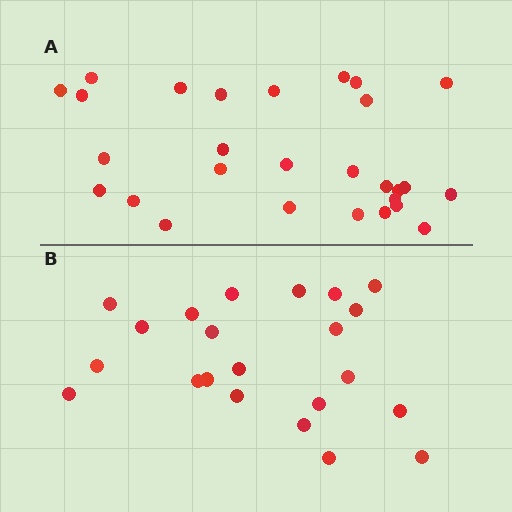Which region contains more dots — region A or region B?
Region A (the top region) has more dots.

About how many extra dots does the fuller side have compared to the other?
Region A has about 6 more dots than region B.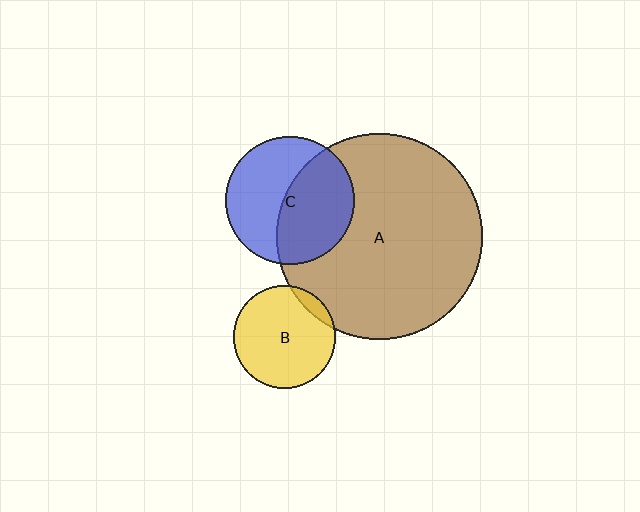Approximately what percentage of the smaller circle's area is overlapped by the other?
Approximately 10%.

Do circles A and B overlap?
Yes.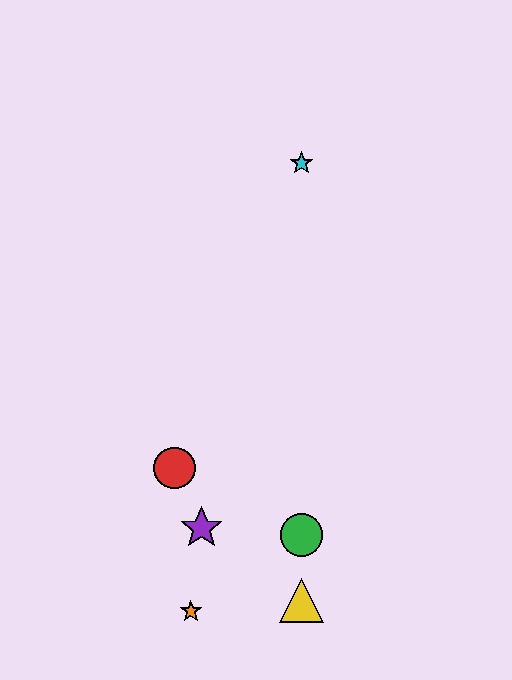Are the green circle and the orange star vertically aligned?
No, the green circle is at x≈301 and the orange star is at x≈191.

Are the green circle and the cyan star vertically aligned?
Yes, both are at x≈301.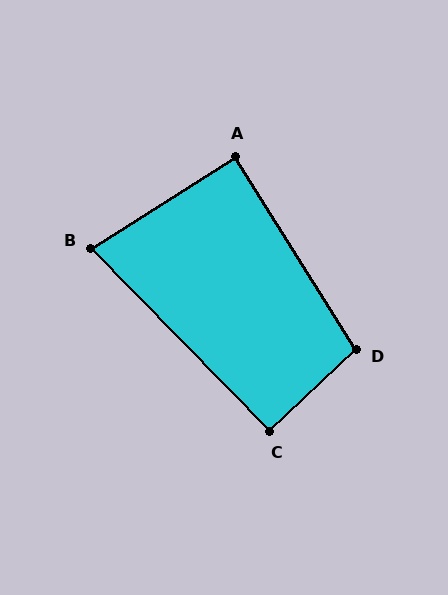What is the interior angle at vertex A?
Approximately 89 degrees (approximately right).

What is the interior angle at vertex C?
Approximately 91 degrees (approximately right).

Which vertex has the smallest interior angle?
B, at approximately 78 degrees.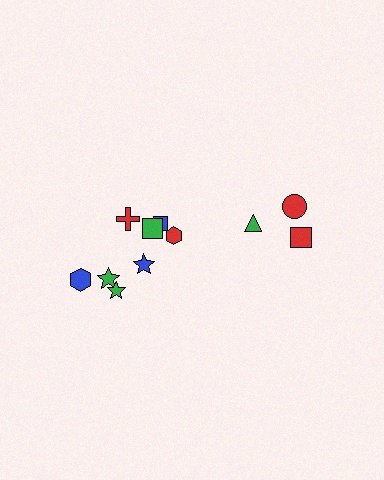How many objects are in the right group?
There are 3 objects.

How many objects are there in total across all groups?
There are 11 objects.